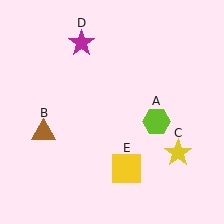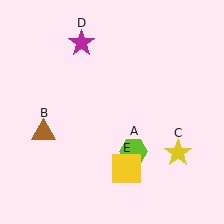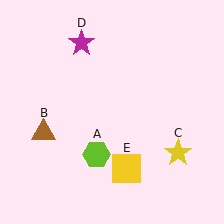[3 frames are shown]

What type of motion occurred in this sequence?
The lime hexagon (object A) rotated clockwise around the center of the scene.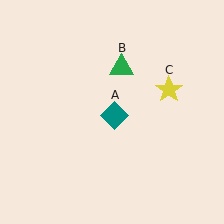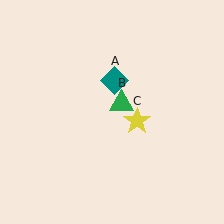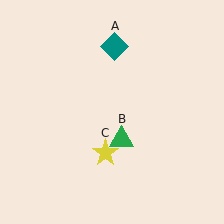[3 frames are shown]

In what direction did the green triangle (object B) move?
The green triangle (object B) moved down.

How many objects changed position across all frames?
3 objects changed position: teal diamond (object A), green triangle (object B), yellow star (object C).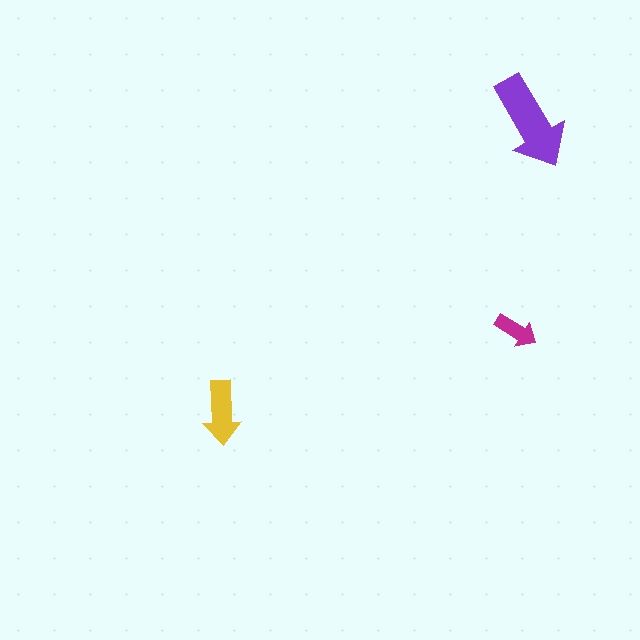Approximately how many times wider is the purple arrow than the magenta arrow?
About 2 times wider.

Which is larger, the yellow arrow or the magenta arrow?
The yellow one.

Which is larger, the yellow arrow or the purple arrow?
The purple one.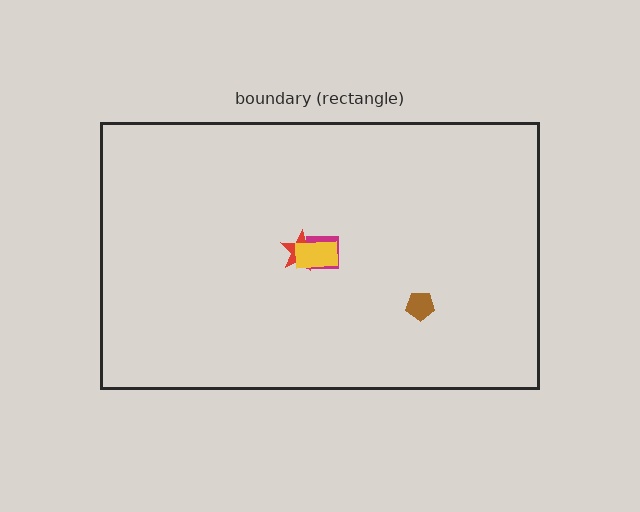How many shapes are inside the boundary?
4 inside, 0 outside.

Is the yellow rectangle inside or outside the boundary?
Inside.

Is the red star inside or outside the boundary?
Inside.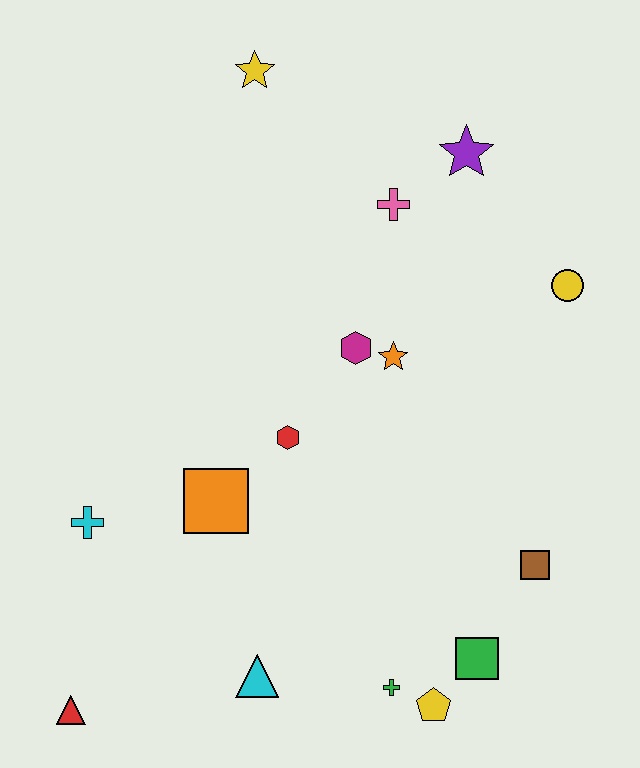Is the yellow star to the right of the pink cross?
No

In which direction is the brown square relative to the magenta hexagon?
The brown square is below the magenta hexagon.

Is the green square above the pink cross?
No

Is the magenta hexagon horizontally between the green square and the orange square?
Yes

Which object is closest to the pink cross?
The purple star is closest to the pink cross.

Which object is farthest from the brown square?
The yellow star is farthest from the brown square.